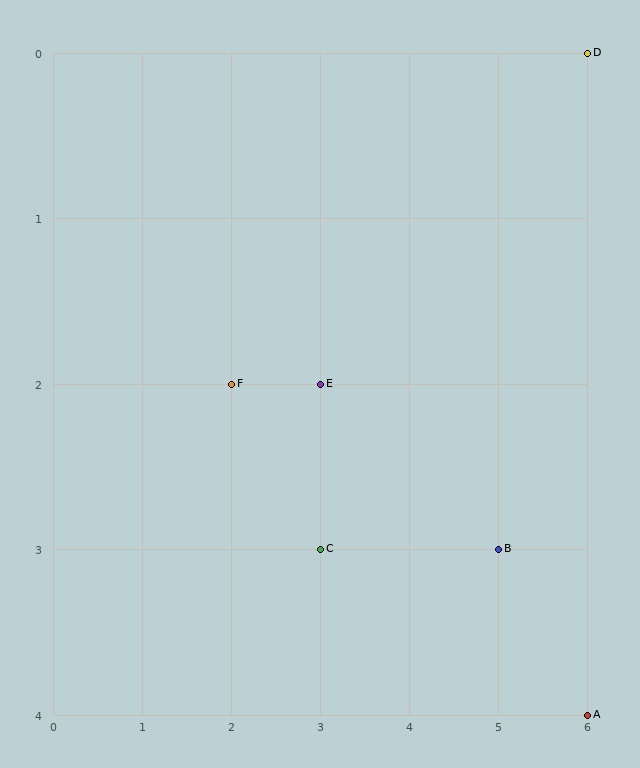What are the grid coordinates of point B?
Point B is at grid coordinates (5, 3).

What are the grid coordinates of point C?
Point C is at grid coordinates (3, 3).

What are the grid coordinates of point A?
Point A is at grid coordinates (6, 4).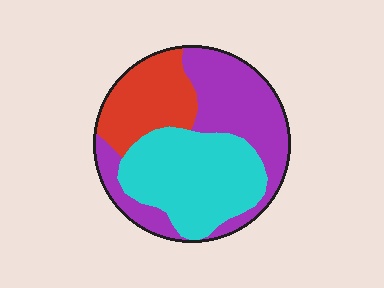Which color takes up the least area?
Red, at roughly 20%.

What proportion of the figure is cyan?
Cyan covers roughly 40% of the figure.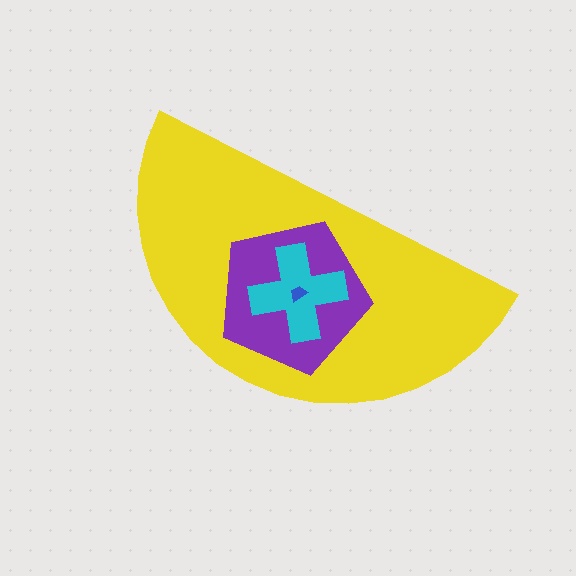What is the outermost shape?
The yellow semicircle.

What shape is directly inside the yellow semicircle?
The purple pentagon.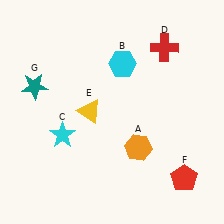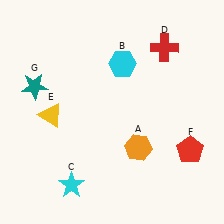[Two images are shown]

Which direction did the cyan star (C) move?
The cyan star (C) moved down.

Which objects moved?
The objects that moved are: the cyan star (C), the yellow triangle (E), the red pentagon (F).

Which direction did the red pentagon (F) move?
The red pentagon (F) moved up.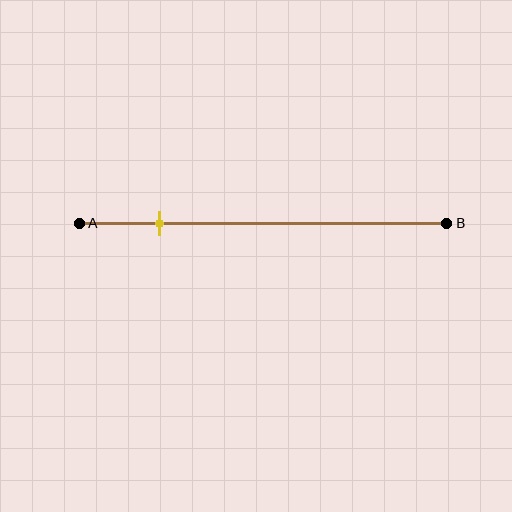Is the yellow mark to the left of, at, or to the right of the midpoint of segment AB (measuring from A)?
The yellow mark is to the left of the midpoint of segment AB.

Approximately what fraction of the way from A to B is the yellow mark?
The yellow mark is approximately 20% of the way from A to B.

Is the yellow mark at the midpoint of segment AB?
No, the mark is at about 20% from A, not at the 50% midpoint.